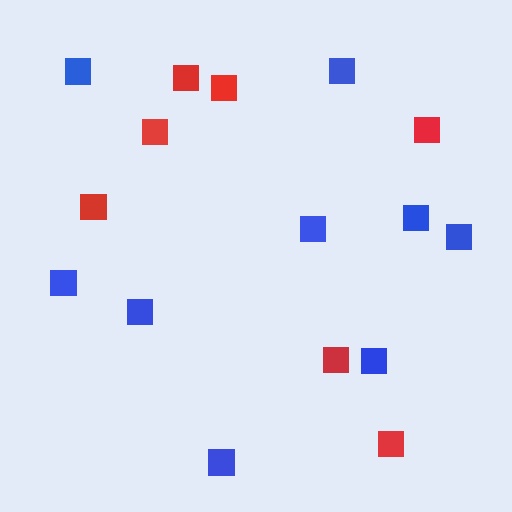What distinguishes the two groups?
There are 2 groups: one group of red squares (7) and one group of blue squares (9).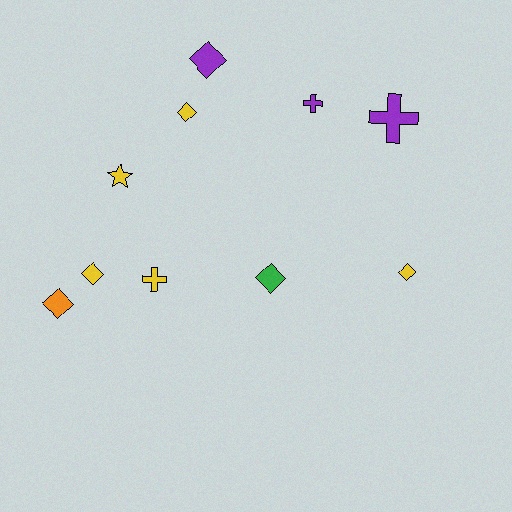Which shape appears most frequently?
Diamond, with 6 objects.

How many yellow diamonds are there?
There are 3 yellow diamonds.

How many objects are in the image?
There are 10 objects.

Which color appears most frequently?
Yellow, with 5 objects.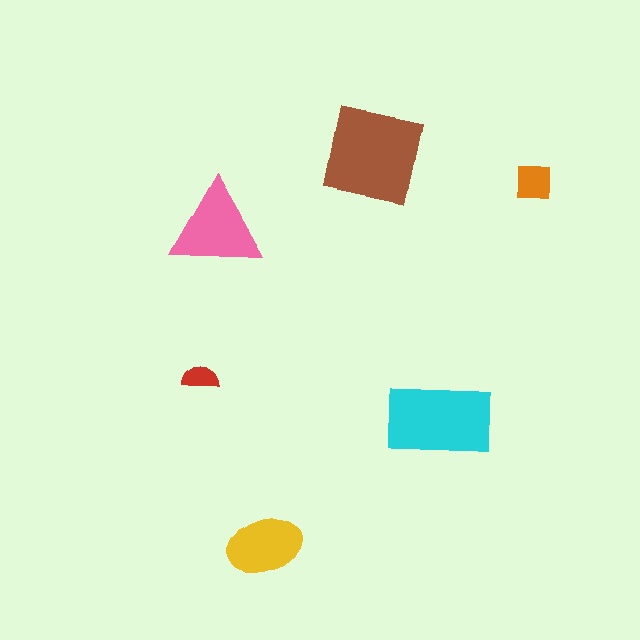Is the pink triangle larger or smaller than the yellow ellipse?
Larger.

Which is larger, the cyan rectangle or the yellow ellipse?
The cyan rectangle.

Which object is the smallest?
The red semicircle.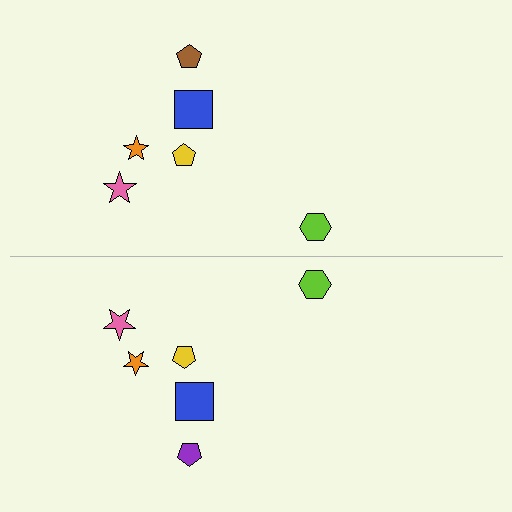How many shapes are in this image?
There are 12 shapes in this image.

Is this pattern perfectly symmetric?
No, the pattern is not perfectly symmetric. The purple pentagon on the bottom side breaks the symmetry — its mirror counterpart is brown.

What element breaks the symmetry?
The purple pentagon on the bottom side breaks the symmetry — its mirror counterpart is brown.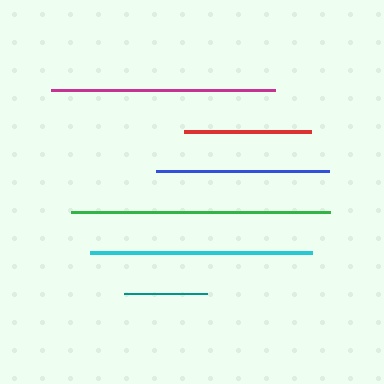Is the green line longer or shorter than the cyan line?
The green line is longer than the cyan line.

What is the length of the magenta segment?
The magenta segment is approximately 223 pixels long.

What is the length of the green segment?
The green segment is approximately 259 pixels long.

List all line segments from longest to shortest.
From longest to shortest: green, magenta, cyan, blue, red, teal.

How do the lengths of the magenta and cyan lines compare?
The magenta and cyan lines are approximately the same length.